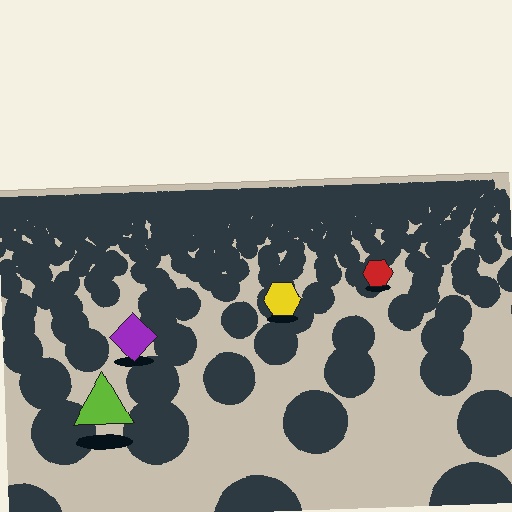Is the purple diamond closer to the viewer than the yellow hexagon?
Yes. The purple diamond is closer — you can tell from the texture gradient: the ground texture is coarser near it.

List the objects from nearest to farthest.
From nearest to farthest: the lime triangle, the purple diamond, the yellow hexagon, the red hexagon.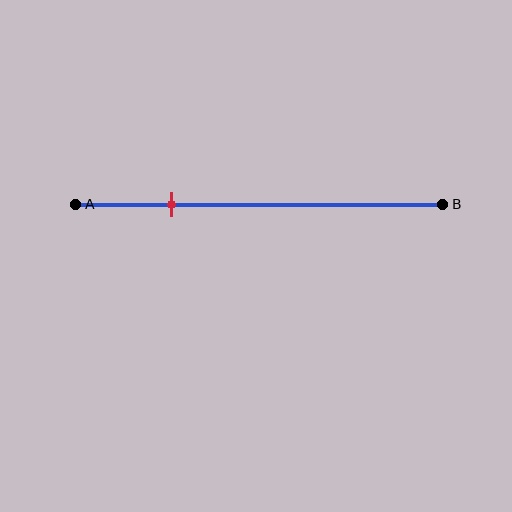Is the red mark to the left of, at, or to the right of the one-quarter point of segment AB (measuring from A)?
The red mark is approximately at the one-quarter point of segment AB.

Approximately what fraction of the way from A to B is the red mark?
The red mark is approximately 25% of the way from A to B.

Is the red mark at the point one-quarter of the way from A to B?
Yes, the mark is approximately at the one-quarter point.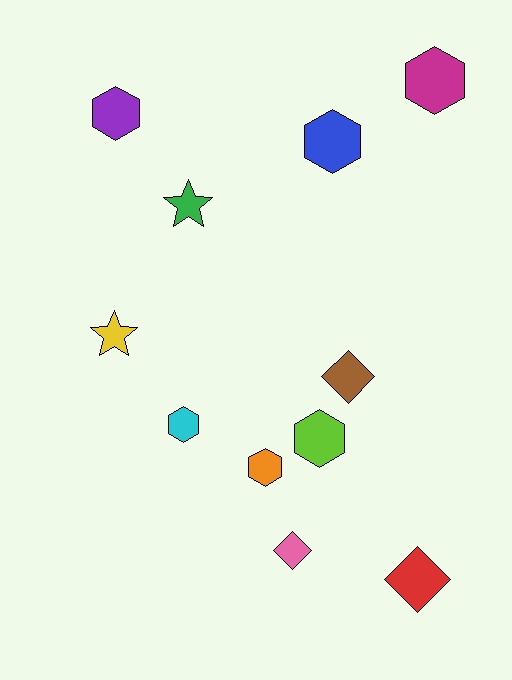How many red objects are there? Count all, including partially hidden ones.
There is 1 red object.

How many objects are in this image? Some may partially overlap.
There are 11 objects.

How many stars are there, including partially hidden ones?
There are 2 stars.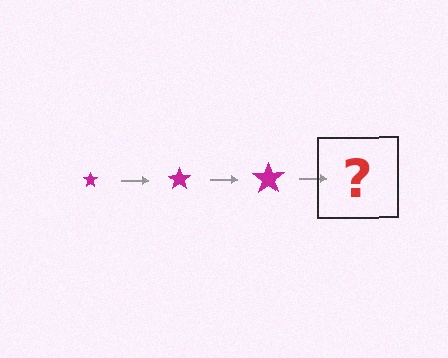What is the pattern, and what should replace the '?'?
The pattern is that the star gets progressively larger each step. The '?' should be a magenta star, larger than the previous one.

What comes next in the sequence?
The next element should be a magenta star, larger than the previous one.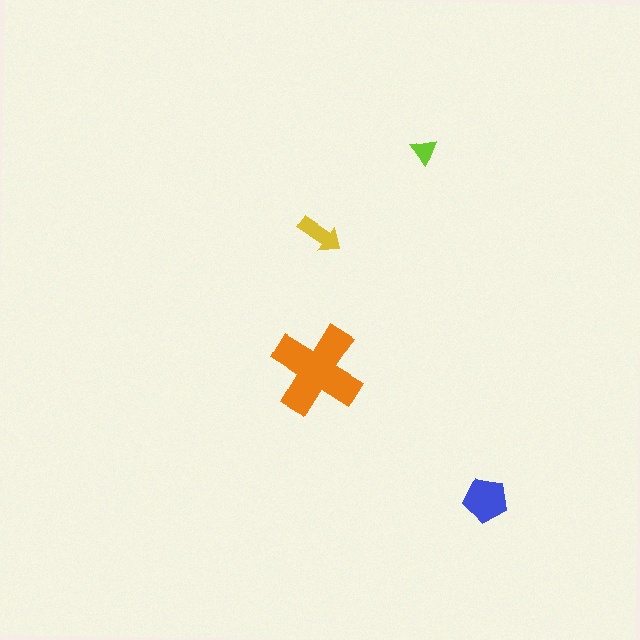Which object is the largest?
The orange cross.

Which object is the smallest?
The lime triangle.